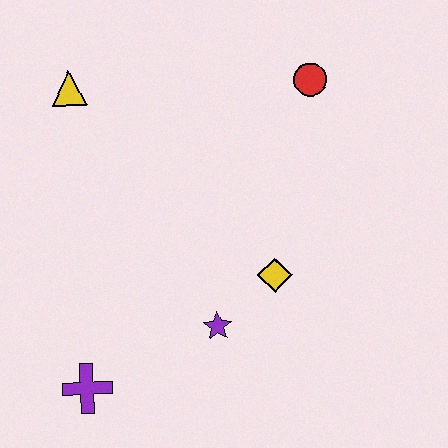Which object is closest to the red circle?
The yellow diamond is closest to the red circle.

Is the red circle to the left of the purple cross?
No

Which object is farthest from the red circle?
The purple cross is farthest from the red circle.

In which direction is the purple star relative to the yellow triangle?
The purple star is below the yellow triangle.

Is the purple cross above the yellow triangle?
No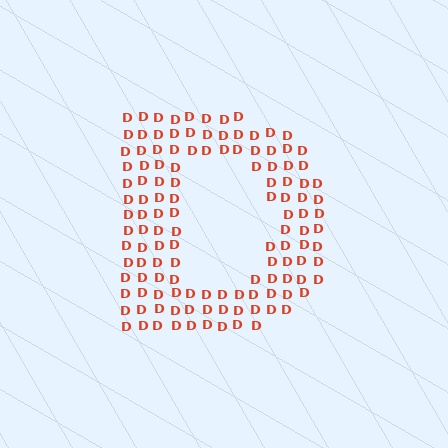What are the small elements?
The small elements are letter D's.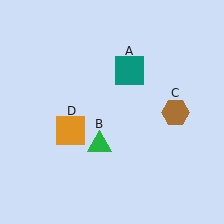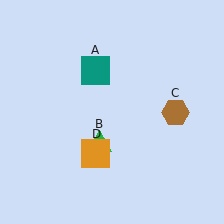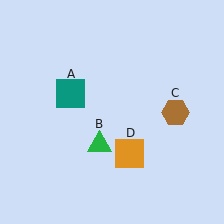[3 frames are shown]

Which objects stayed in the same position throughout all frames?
Green triangle (object B) and brown hexagon (object C) remained stationary.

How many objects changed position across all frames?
2 objects changed position: teal square (object A), orange square (object D).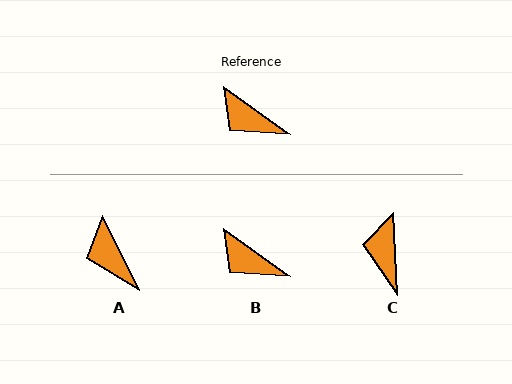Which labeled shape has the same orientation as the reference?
B.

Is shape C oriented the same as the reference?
No, it is off by about 52 degrees.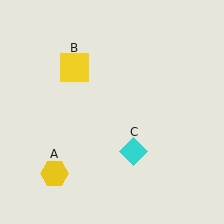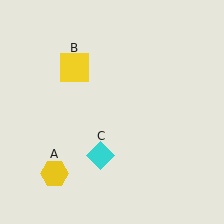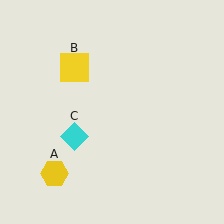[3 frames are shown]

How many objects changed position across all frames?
1 object changed position: cyan diamond (object C).